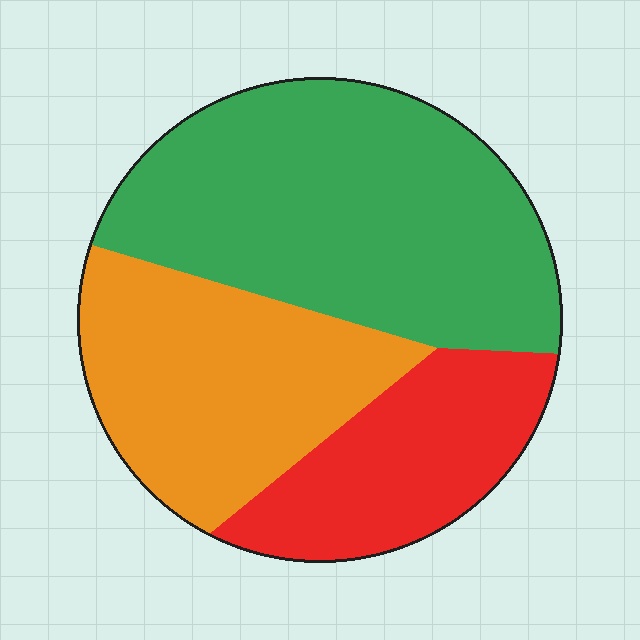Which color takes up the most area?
Green, at roughly 45%.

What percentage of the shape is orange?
Orange takes up about one third (1/3) of the shape.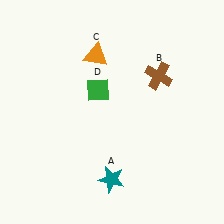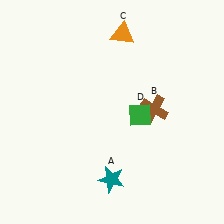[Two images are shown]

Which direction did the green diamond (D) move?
The green diamond (D) moved right.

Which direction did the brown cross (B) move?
The brown cross (B) moved down.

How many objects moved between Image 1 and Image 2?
3 objects moved between the two images.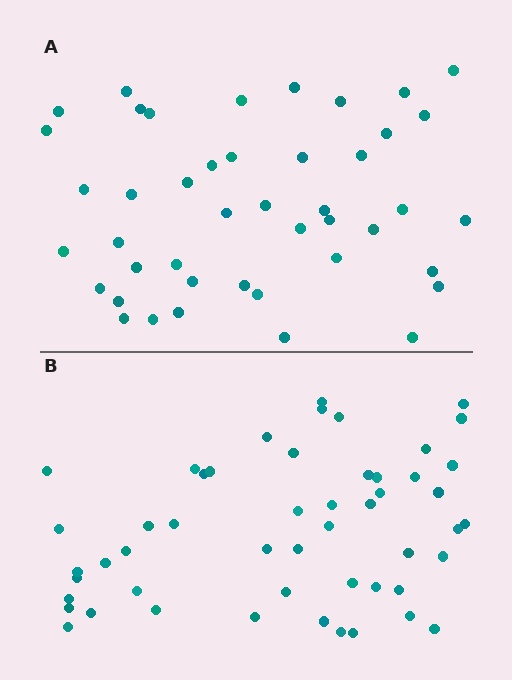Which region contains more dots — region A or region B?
Region B (the bottom region) has more dots.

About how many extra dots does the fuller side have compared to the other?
Region B has roughly 8 or so more dots than region A.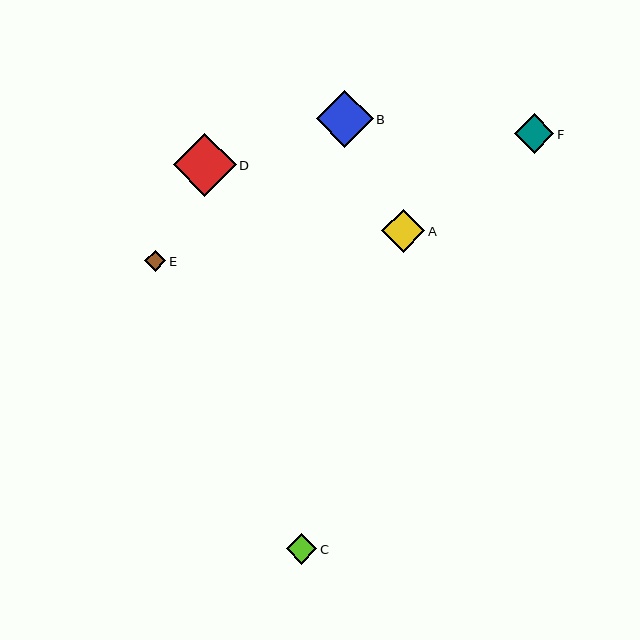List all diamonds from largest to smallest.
From largest to smallest: D, B, A, F, C, E.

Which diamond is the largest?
Diamond D is the largest with a size of approximately 63 pixels.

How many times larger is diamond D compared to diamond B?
Diamond D is approximately 1.1 times the size of diamond B.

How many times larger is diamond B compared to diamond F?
Diamond B is approximately 1.4 times the size of diamond F.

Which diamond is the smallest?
Diamond E is the smallest with a size of approximately 21 pixels.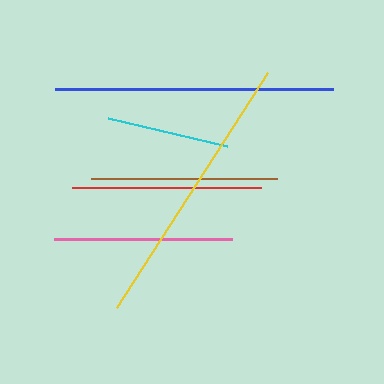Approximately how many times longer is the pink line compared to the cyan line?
The pink line is approximately 1.5 times the length of the cyan line.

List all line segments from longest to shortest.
From longest to shortest: yellow, blue, red, brown, pink, cyan.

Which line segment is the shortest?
The cyan line is the shortest at approximately 123 pixels.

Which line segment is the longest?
The yellow line is the longest at approximately 280 pixels.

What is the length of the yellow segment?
The yellow segment is approximately 280 pixels long.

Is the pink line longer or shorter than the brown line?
The brown line is longer than the pink line.